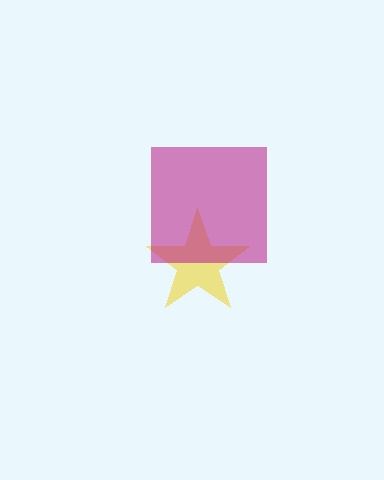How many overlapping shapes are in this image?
There are 2 overlapping shapes in the image.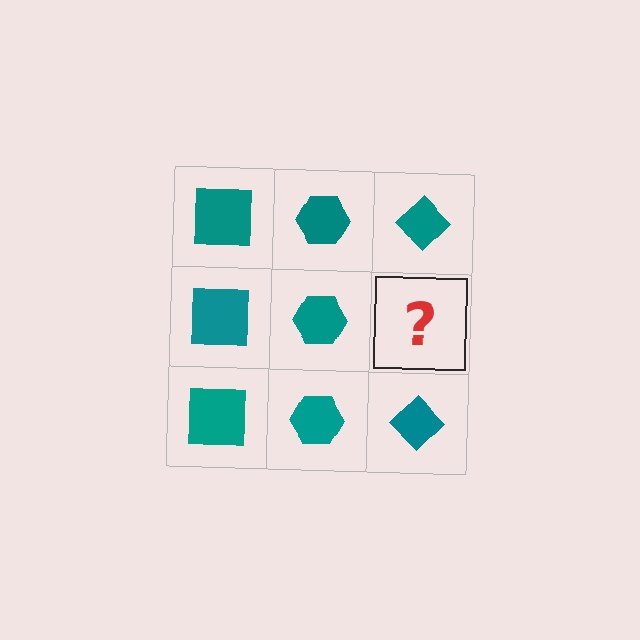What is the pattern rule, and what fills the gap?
The rule is that each column has a consistent shape. The gap should be filled with a teal diamond.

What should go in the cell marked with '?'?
The missing cell should contain a teal diamond.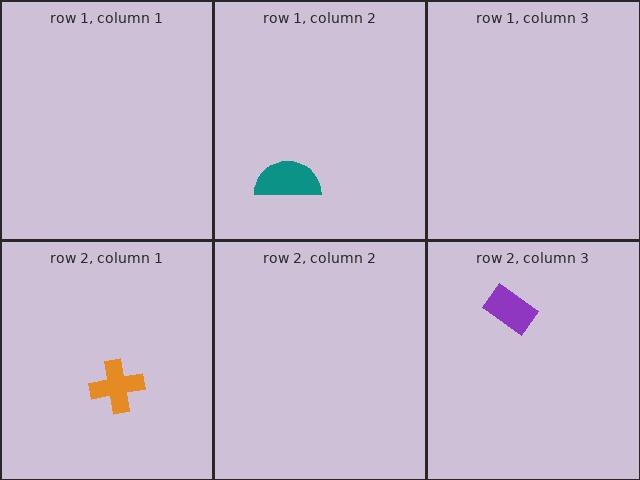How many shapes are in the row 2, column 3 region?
1.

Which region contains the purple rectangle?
The row 2, column 3 region.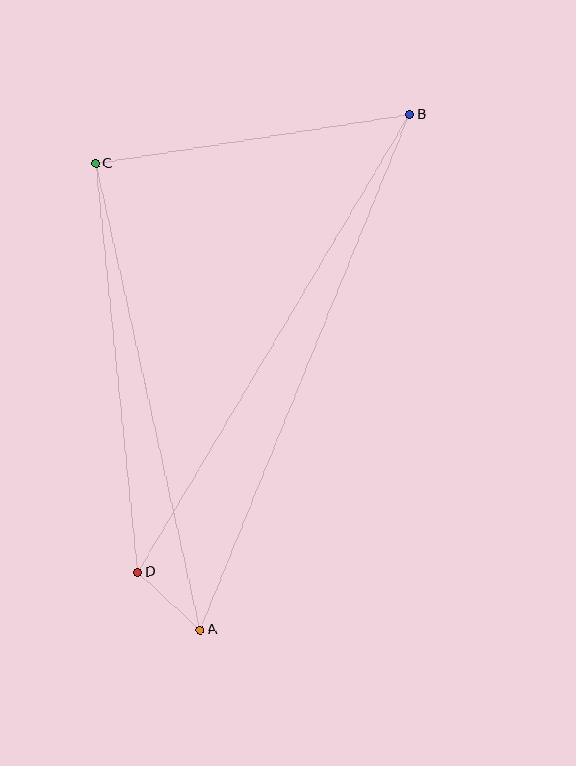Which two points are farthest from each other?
Points A and B are farthest from each other.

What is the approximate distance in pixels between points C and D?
The distance between C and D is approximately 411 pixels.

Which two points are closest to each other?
Points A and D are closest to each other.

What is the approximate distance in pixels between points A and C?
The distance between A and C is approximately 478 pixels.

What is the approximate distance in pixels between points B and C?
The distance between B and C is approximately 318 pixels.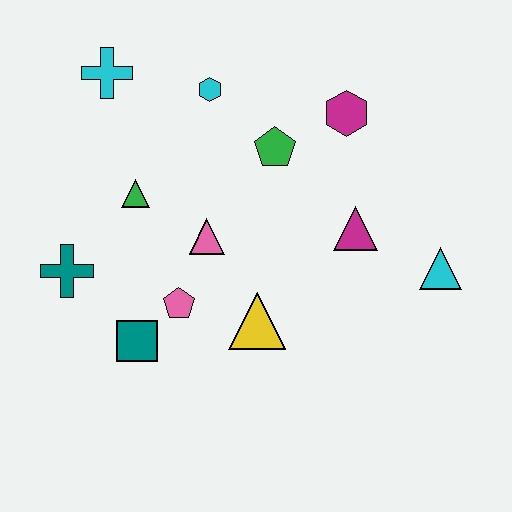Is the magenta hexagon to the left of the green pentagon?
No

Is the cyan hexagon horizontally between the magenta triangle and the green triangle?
Yes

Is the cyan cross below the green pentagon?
No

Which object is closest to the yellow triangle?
The pink pentagon is closest to the yellow triangle.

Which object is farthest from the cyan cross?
The cyan triangle is farthest from the cyan cross.